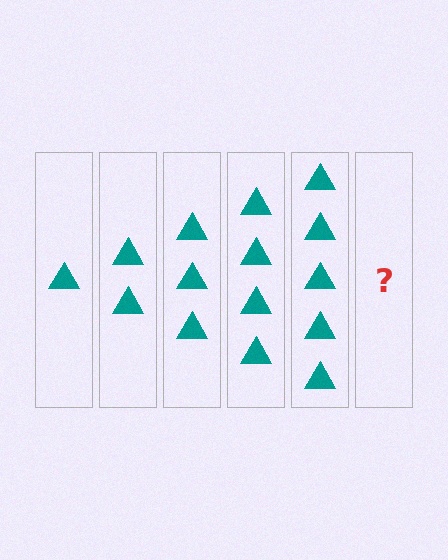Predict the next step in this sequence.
The next step is 6 triangles.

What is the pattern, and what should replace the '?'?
The pattern is that each step adds one more triangle. The '?' should be 6 triangles.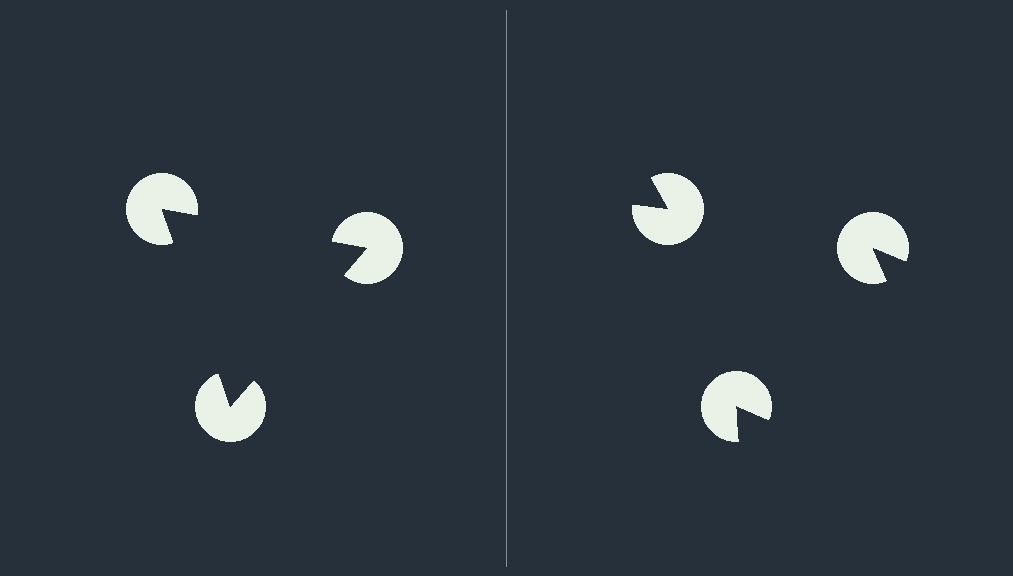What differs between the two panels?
The pac-man discs are positioned identically on both sides; only the wedge orientations differ. On the left they align to a triangle; on the right they are misaligned.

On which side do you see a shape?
An illusory triangle appears on the left side. On the right side the wedge cuts are rotated, so no coherent shape forms.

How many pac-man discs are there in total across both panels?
6 — 3 on each side.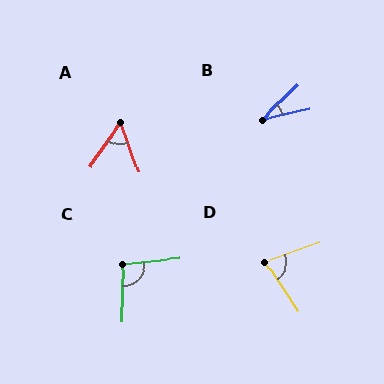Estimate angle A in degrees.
Approximately 55 degrees.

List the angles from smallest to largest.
B (31°), A (55°), D (75°), C (97°).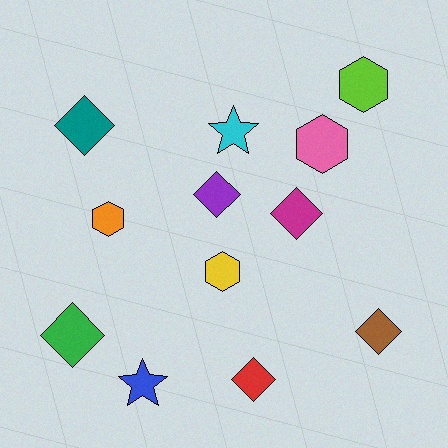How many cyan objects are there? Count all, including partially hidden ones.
There is 1 cyan object.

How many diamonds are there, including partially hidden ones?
There are 6 diamonds.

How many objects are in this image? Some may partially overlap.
There are 12 objects.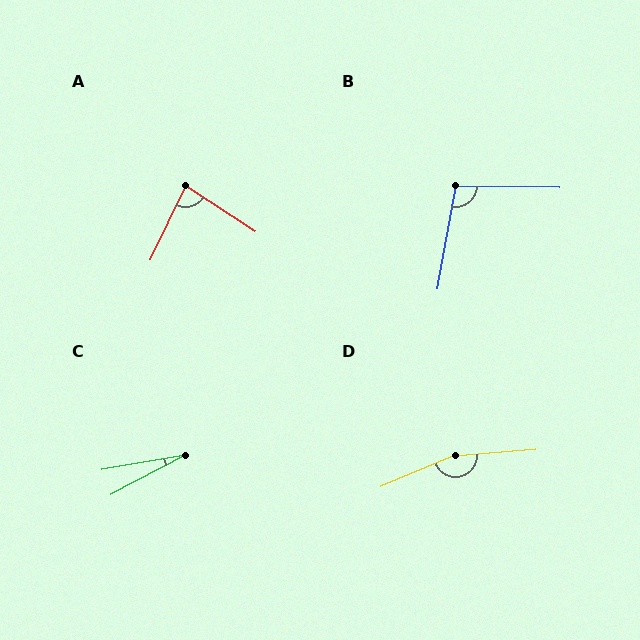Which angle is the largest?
D, at approximately 162 degrees.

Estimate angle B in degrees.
Approximately 99 degrees.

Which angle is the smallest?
C, at approximately 18 degrees.